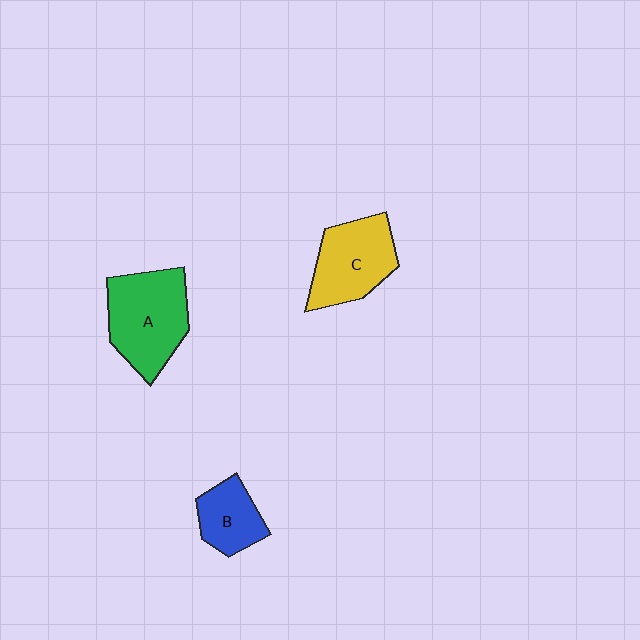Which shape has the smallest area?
Shape B (blue).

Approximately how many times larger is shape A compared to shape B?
Approximately 1.8 times.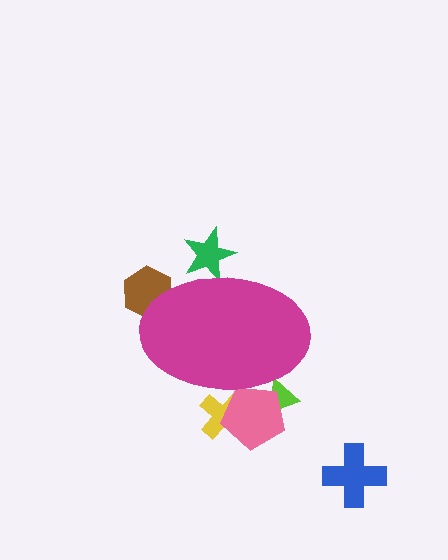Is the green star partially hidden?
Yes, the green star is partially hidden behind the magenta ellipse.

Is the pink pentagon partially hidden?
Yes, the pink pentagon is partially hidden behind the magenta ellipse.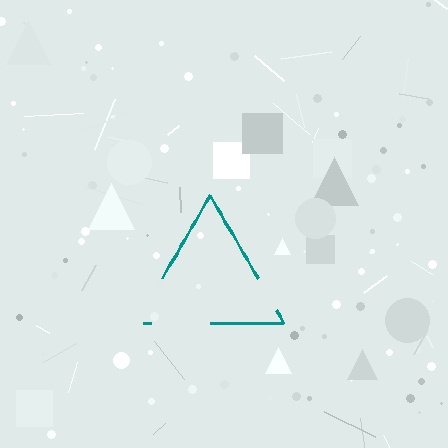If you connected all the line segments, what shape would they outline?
They would outline a triangle.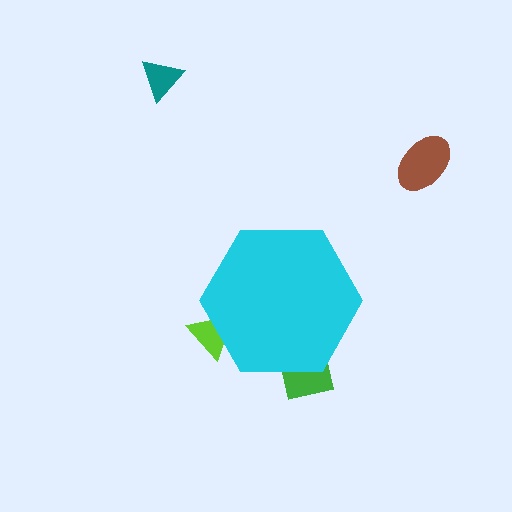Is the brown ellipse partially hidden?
No, the brown ellipse is fully visible.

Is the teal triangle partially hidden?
No, the teal triangle is fully visible.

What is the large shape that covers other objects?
A cyan hexagon.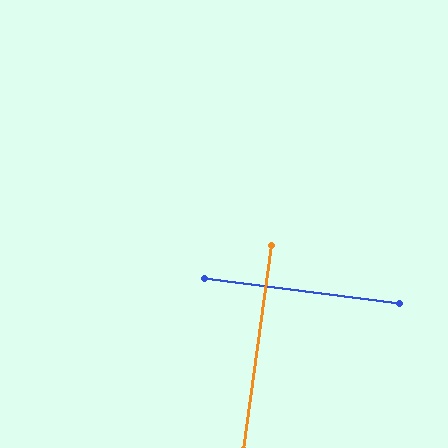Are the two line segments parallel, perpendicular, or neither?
Perpendicular — they meet at approximately 89°.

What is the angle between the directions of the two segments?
Approximately 89 degrees.